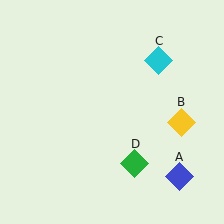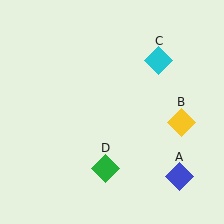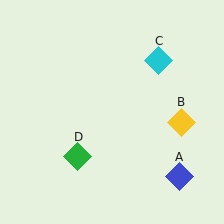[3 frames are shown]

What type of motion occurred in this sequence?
The green diamond (object D) rotated clockwise around the center of the scene.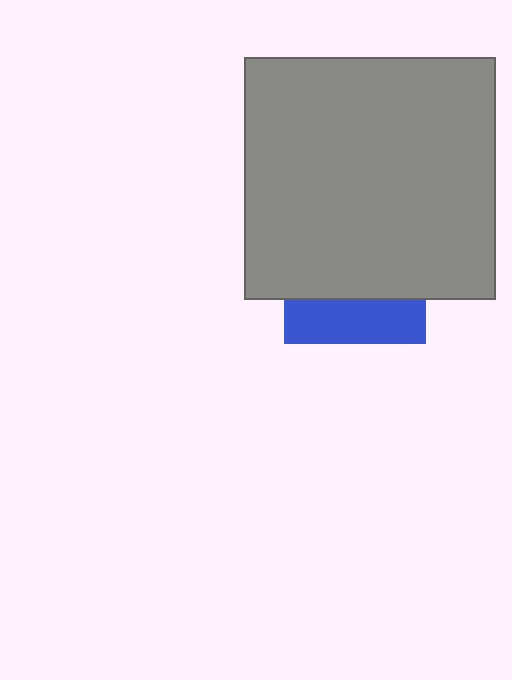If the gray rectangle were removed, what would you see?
You would see the complete blue square.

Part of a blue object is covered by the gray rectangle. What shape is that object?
It is a square.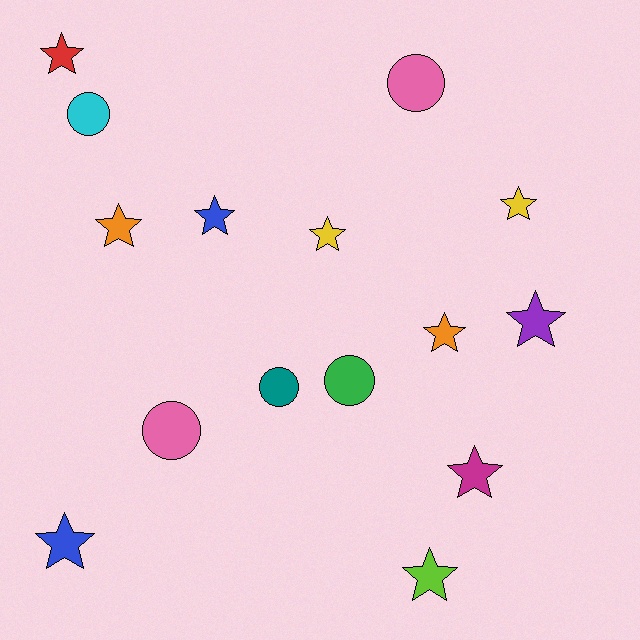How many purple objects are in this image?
There is 1 purple object.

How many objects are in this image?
There are 15 objects.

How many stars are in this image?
There are 10 stars.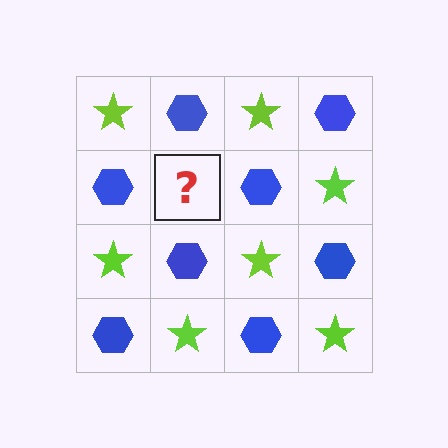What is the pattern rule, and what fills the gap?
The rule is that it alternates lime star and blue hexagon in a checkerboard pattern. The gap should be filled with a lime star.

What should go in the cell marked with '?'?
The missing cell should contain a lime star.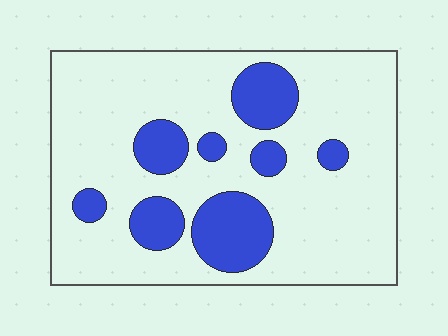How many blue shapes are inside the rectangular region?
8.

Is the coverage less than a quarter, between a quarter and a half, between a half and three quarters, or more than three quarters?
Less than a quarter.